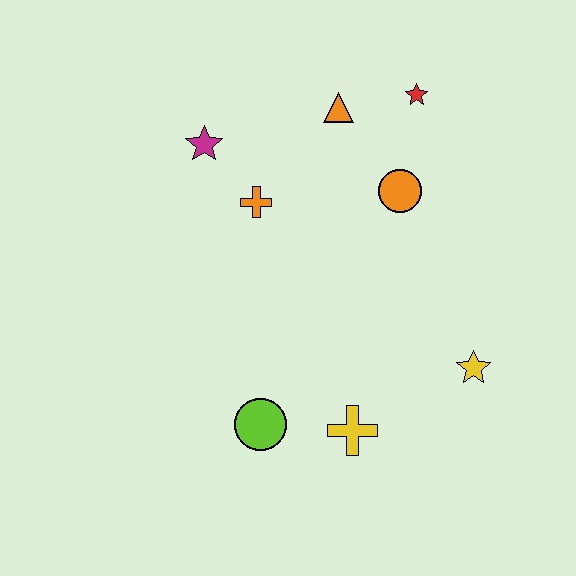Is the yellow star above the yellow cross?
Yes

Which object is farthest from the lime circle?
The red star is farthest from the lime circle.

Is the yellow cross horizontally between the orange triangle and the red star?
Yes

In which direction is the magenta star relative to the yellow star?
The magenta star is to the left of the yellow star.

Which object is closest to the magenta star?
The orange cross is closest to the magenta star.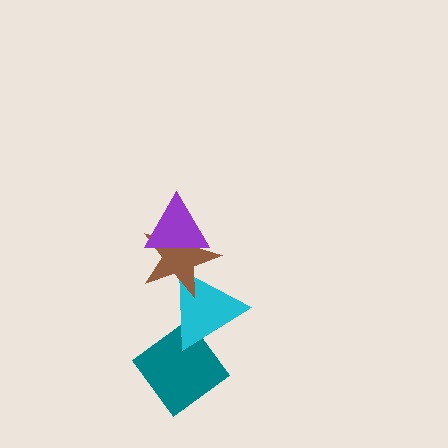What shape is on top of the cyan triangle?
The brown star is on top of the cyan triangle.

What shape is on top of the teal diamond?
The cyan triangle is on top of the teal diamond.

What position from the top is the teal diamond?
The teal diamond is 4th from the top.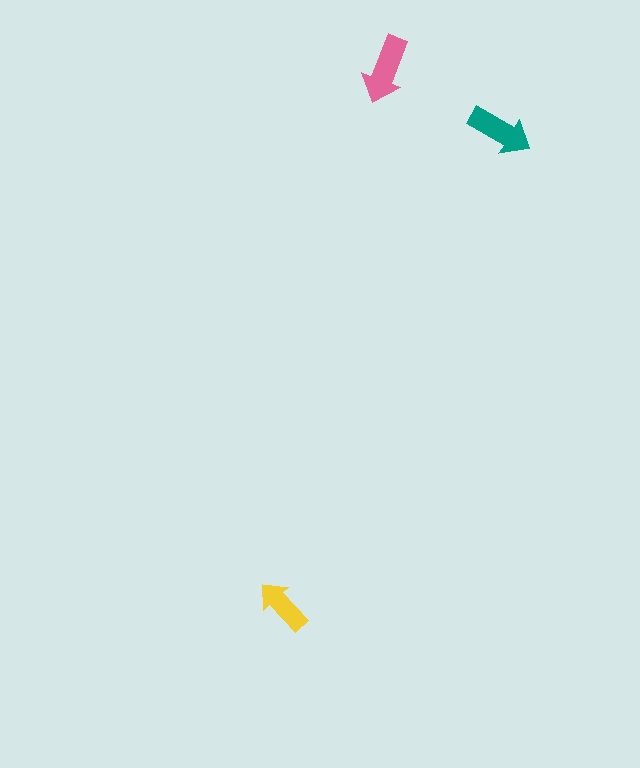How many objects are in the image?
There are 3 objects in the image.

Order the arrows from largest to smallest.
the pink one, the teal one, the yellow one.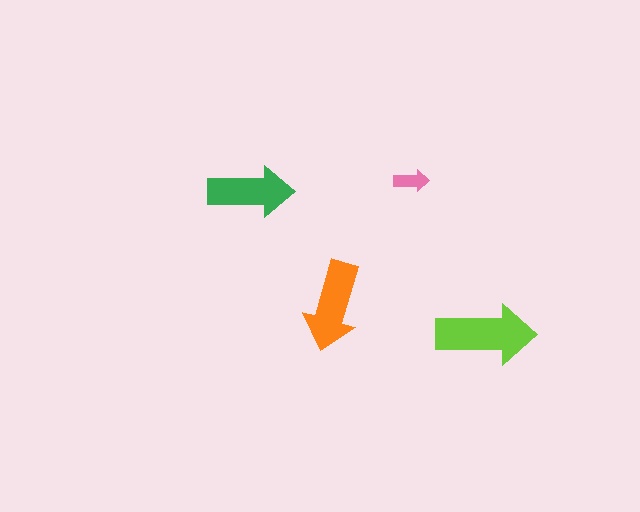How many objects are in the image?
There are 4 objects in the image.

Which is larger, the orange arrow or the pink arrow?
The orange one.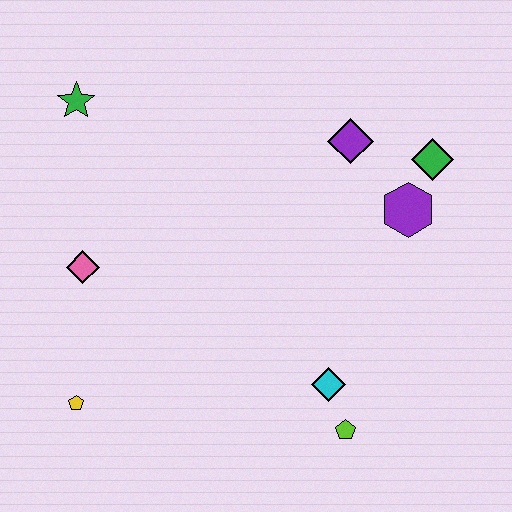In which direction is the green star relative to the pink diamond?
The green star is above the pink diamond.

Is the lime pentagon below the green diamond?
Yes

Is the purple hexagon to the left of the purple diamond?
No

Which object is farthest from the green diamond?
The yellow pentagon is farthest from the green diamond.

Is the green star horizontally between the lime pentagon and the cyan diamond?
No